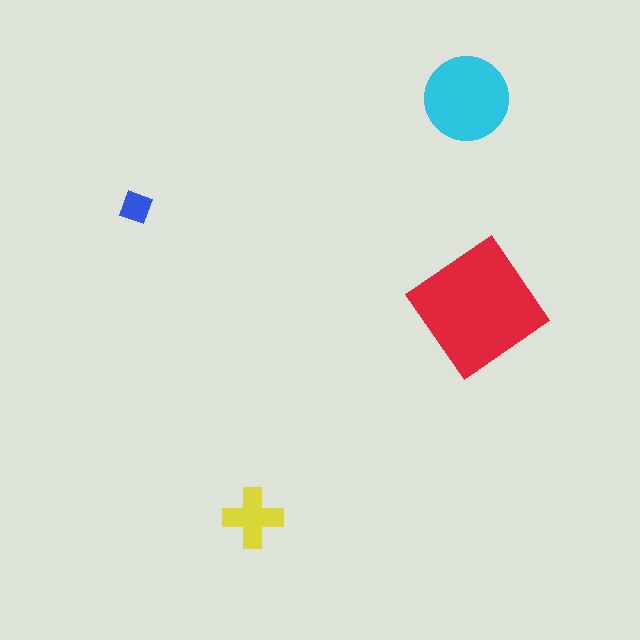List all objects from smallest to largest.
The blue diamond, the yellow cross, the cyan circle, the red diamond.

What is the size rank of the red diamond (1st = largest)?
1st.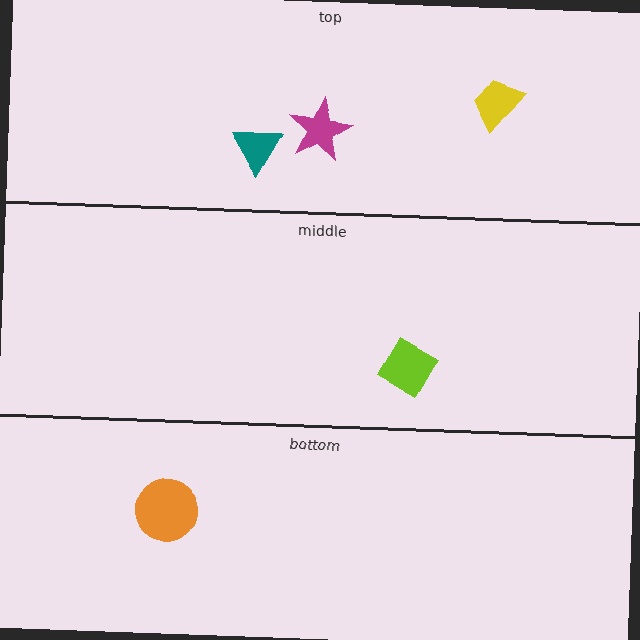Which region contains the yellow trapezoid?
The top region.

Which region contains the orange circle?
The bottom region.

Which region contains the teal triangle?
The top region.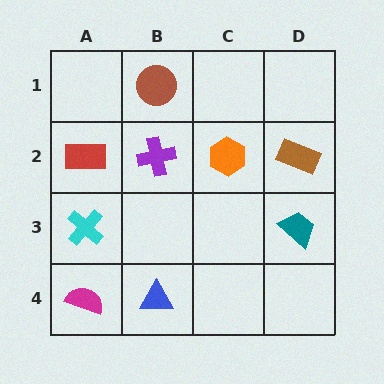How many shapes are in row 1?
1 shape.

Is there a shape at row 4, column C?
No, that cell is empty.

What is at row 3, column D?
A teal trapezoid.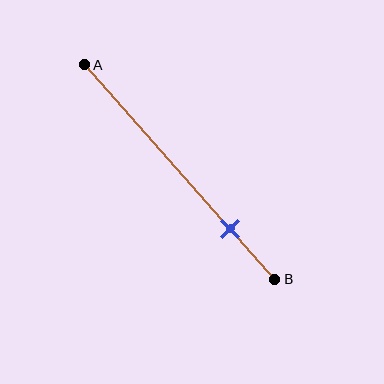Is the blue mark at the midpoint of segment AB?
No, the mark is at about 75% from A, not at the 50% midpoint.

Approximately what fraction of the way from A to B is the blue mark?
The blue mark is approximately 75% of the way from A to B.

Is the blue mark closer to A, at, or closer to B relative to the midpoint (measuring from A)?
The blue mark is closer to point B than the midpoint of segment AB.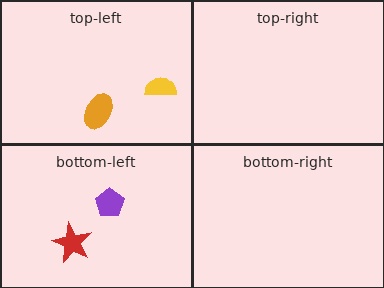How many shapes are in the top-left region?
2.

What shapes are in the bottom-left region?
The purple pentagon, the red star.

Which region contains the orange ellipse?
The top-left region.